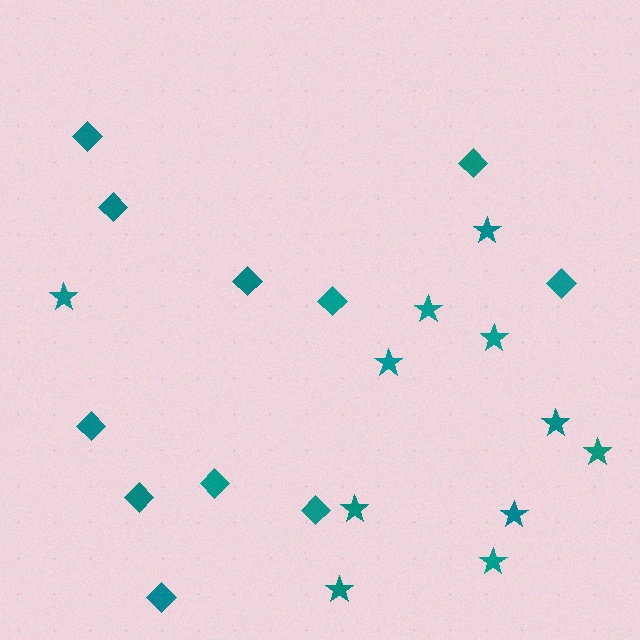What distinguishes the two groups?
There are 2 groups: one group of stars (11) and one group of diamonds (11).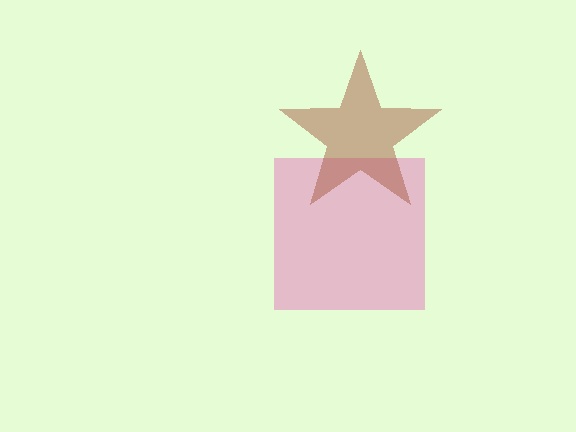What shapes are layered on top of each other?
The layered shapes are: a pink square, a brown star.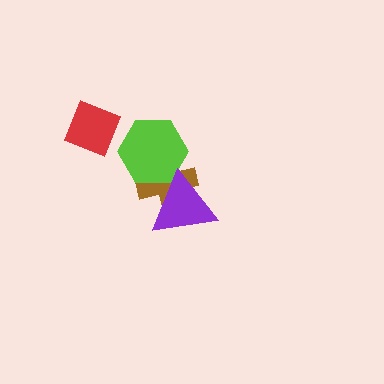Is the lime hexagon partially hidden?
Yes, it is partially covered by another shape.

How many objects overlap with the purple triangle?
2 objects overlap with the purple triangle.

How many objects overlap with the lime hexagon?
2 objects overlap with the lime hexagon.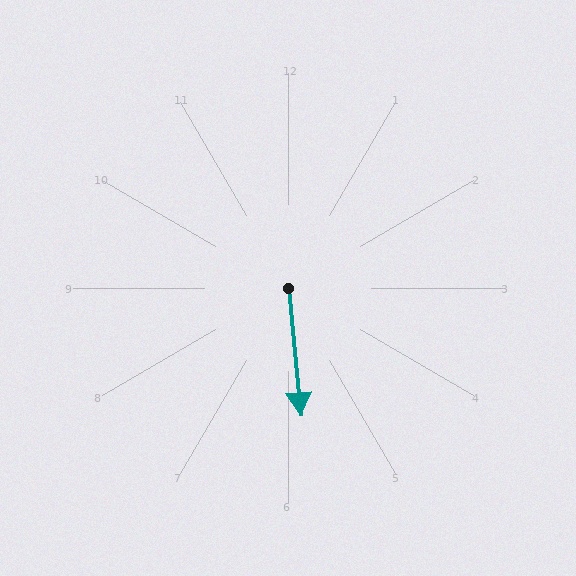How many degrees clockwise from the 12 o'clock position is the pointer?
Approximately 174 degrees.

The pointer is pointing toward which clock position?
Roughly 6 o'clock.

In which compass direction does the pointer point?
South.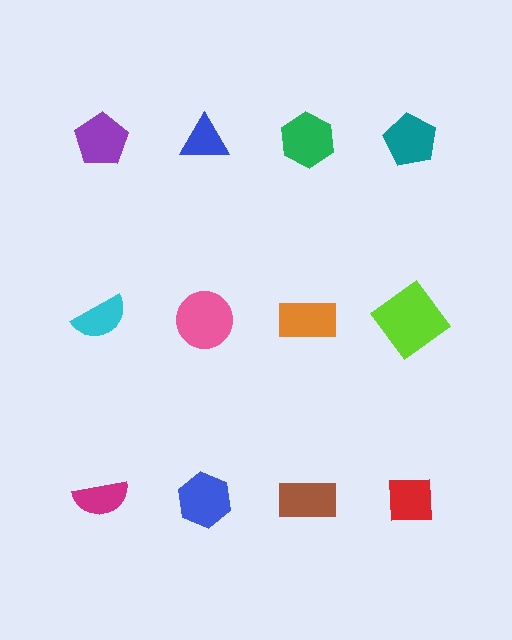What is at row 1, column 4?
A teal pentagon.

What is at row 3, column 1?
A magenta semicircle.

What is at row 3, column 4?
A red square.